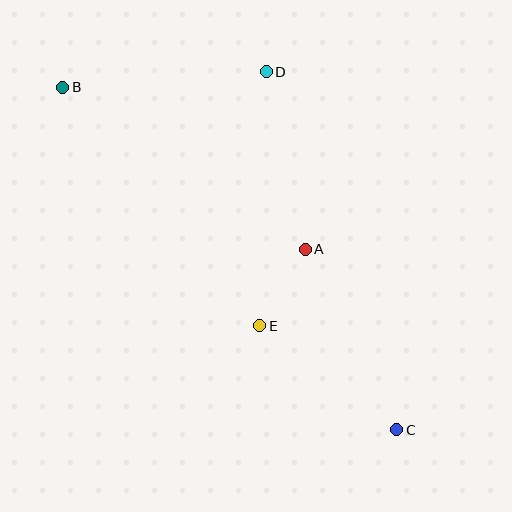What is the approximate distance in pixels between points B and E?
The distance between B and E is approximately 309 pixels.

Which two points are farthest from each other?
Points B and C are farthest from each other.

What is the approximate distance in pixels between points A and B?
The distance between A and B is approximately 292 pixels.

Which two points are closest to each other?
Points A and E are closest to each other.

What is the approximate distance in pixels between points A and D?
The distance between A and D is approximately 182 pixels.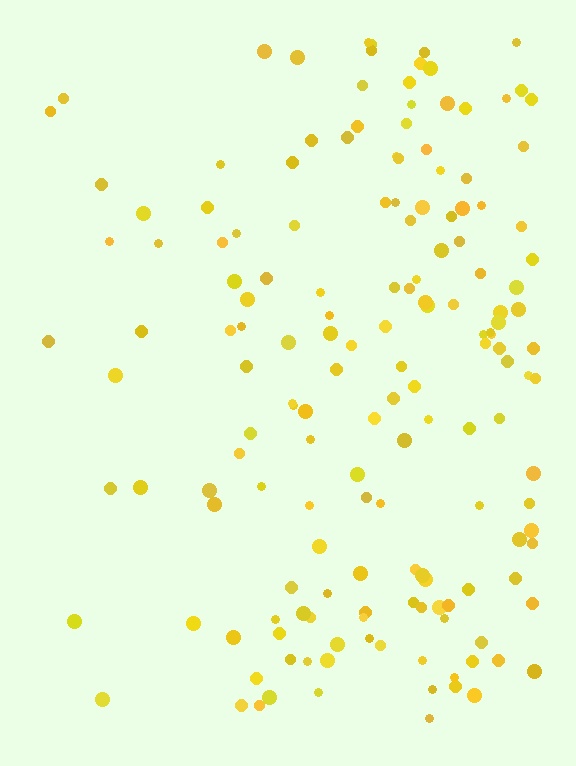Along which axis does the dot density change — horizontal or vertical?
Horizontal.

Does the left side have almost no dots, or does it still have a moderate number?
Still a moderate number, just noticeably fewer than the right.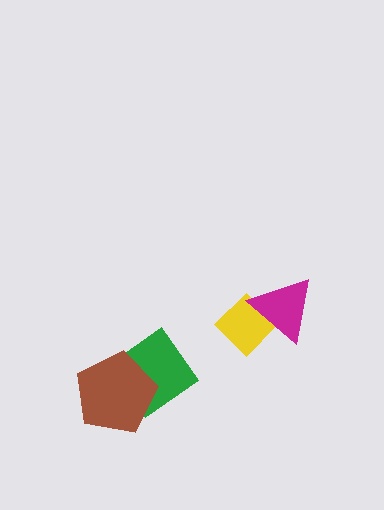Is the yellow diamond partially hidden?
Yes, it is partially covered by another shape.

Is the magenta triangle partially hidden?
No, no other shape covers it.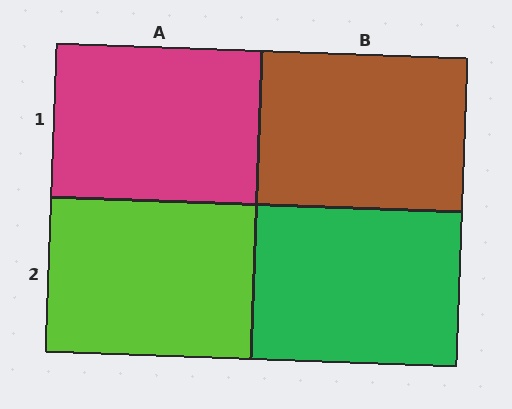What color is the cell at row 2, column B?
Green.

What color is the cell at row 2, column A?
Lime.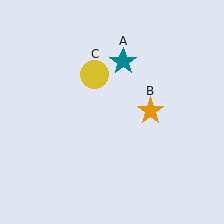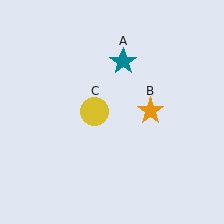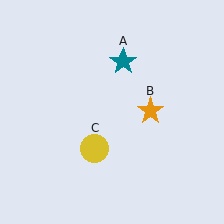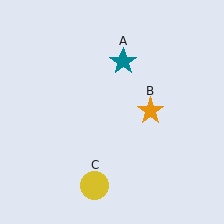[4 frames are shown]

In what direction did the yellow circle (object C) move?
The yellow circle (object C) moved down.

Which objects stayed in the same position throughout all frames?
Teal star (object A) and orange star (object B) remained stationary.